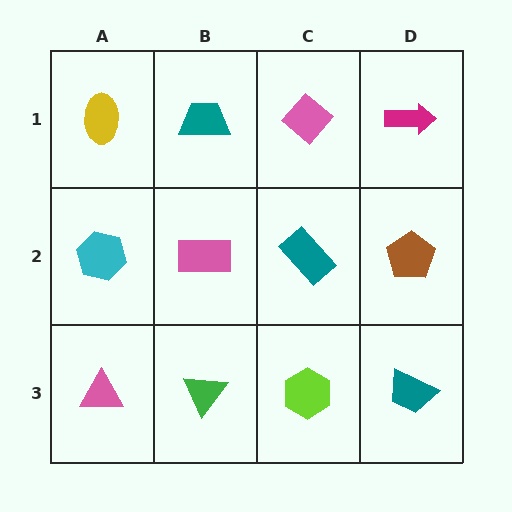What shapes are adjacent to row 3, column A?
A cyan hexagon (row 2, column A), a green triangle (row 3, column B).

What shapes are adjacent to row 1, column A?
A cyan hexagon (row 2, column A), a teal trapezoid (row 1, column B).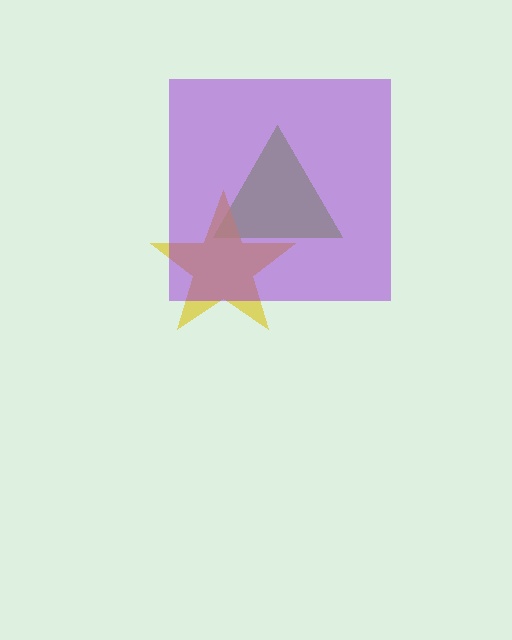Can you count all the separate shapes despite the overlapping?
Yes, there are 3 separate shapes.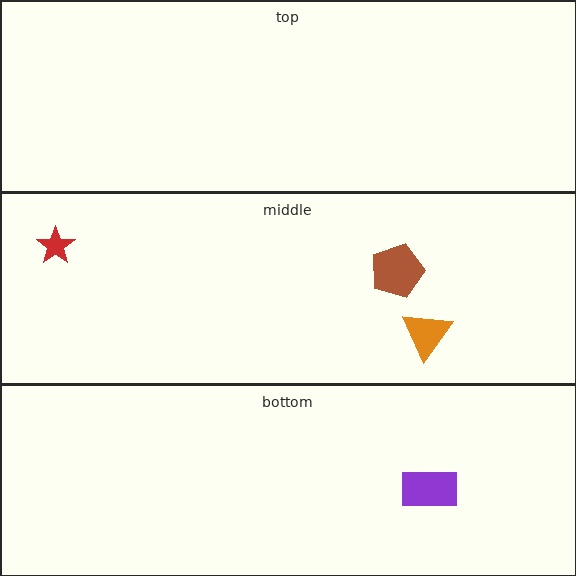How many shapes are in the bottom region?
1.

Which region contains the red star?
The middle region.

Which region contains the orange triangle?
The middle region.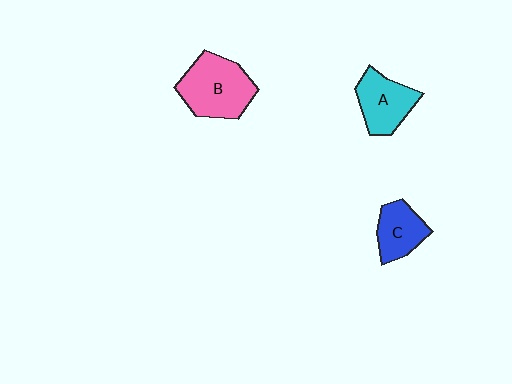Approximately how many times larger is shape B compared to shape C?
Approximately 1.6 times.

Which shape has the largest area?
Shape B (pink).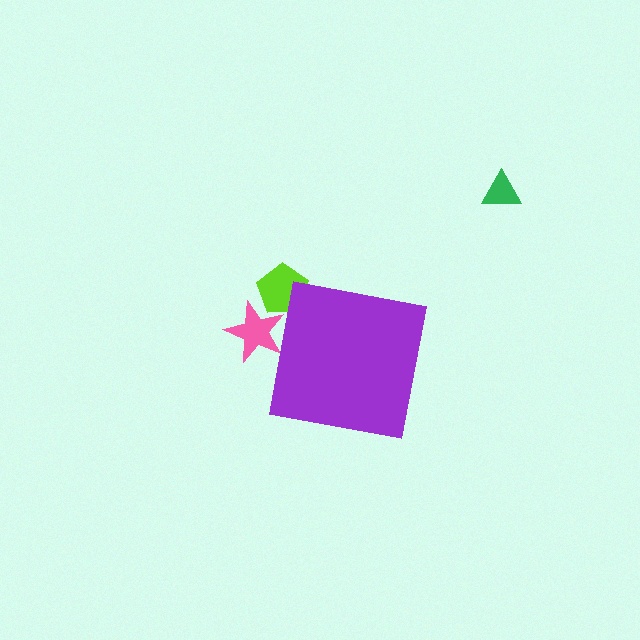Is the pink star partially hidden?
Yes, the pink star is partially hidden behind the purple square.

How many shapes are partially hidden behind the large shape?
2 shapes are partially hidden.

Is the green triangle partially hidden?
No, the green triangle is fully visible.